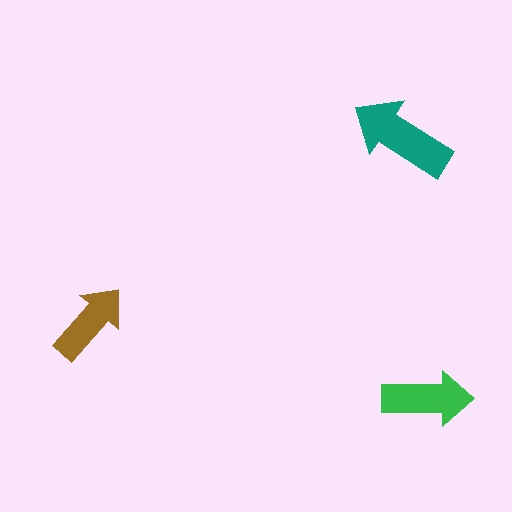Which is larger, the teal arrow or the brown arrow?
The teal one.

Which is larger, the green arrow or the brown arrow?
The green one.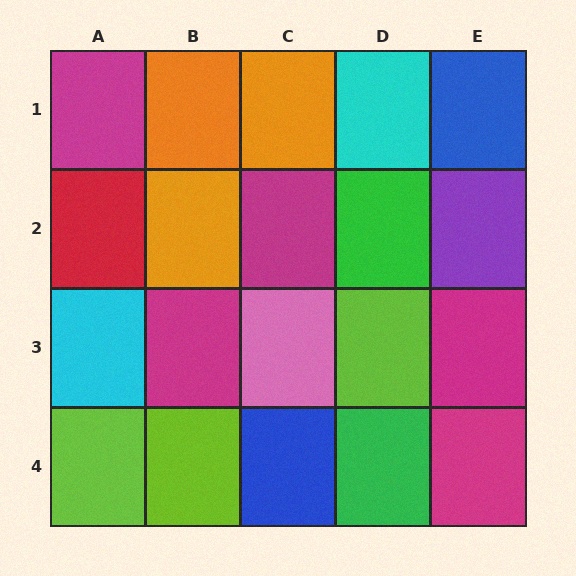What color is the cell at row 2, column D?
Green.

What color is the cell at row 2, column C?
Magenta.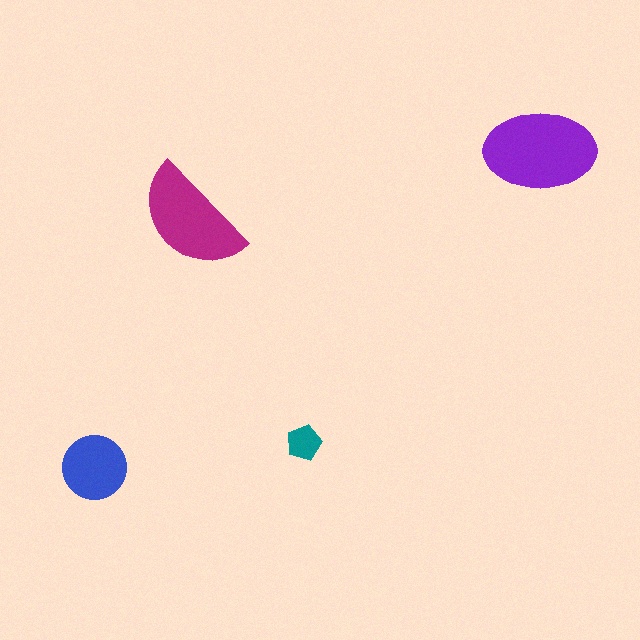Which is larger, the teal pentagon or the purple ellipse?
The purple ellipse.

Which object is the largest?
The purple ellipse.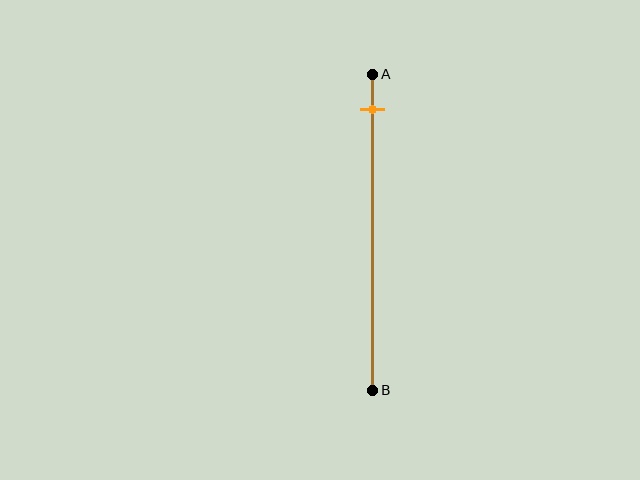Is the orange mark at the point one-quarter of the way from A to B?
No, the mark is at about 10% from A, not at the 25% one-quarter point.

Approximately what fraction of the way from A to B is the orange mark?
The orange mark is approximately 10% of the way from A to B.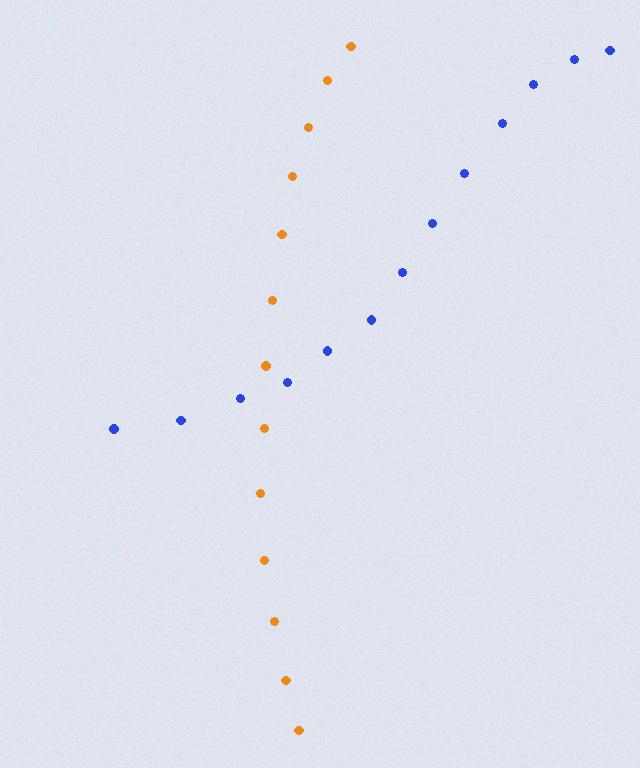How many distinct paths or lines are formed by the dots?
There are 2 distinct paths.